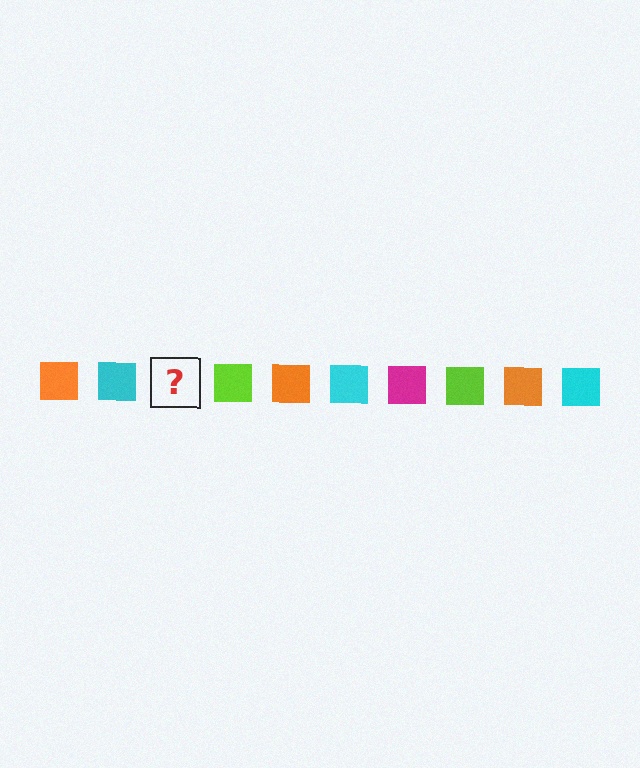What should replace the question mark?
The question mark should be replaced with a magenta square.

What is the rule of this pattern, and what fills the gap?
The rule is that the pattern cycles through orange, cyan, magenta, lime squares. The gap should be filled with a magenta square.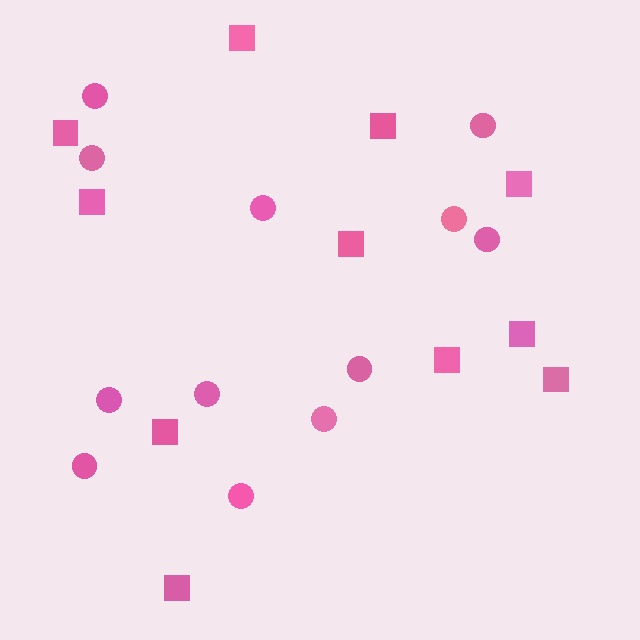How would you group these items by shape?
There are 2 groups: one group of squares (11) and one group of circles (12).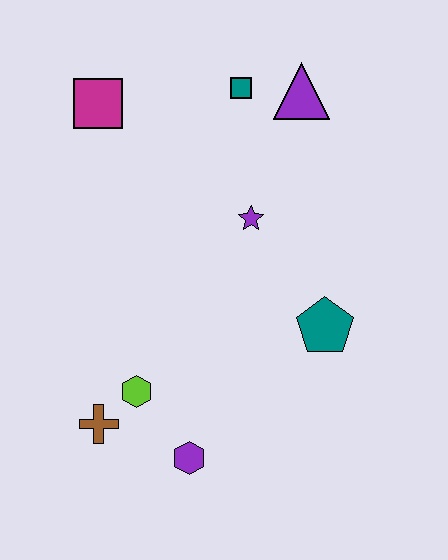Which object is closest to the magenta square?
The teal square is closest to the magenta square.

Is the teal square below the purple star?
No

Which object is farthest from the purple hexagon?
The purple triangle is farthest from the purple hexagon.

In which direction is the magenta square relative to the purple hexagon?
The magenta square is above the purple hexagon.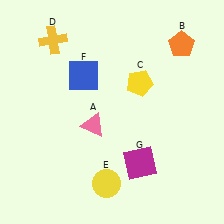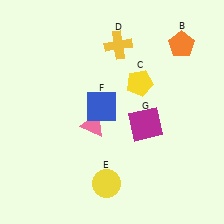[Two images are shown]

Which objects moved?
The objects that moved are: the yellow cross (D), the blue square (F), the magenta square (G).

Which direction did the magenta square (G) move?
The magenta square (G) moved up.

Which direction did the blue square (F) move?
The blue square (F) moved down.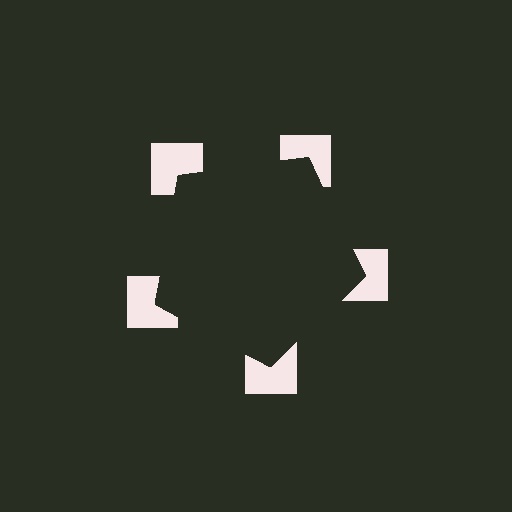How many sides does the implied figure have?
5 sides.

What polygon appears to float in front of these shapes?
An illusory pentagon — its edges are inferred from the aligned wedge cuts in the notched squares, not physically drawn.